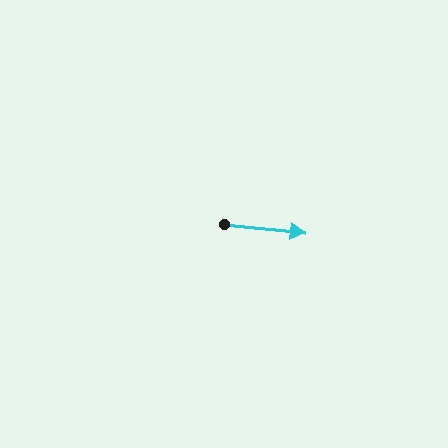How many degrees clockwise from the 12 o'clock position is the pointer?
Approximately 96 degrees.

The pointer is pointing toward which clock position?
Roughly 3 o'clock.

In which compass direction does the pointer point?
East.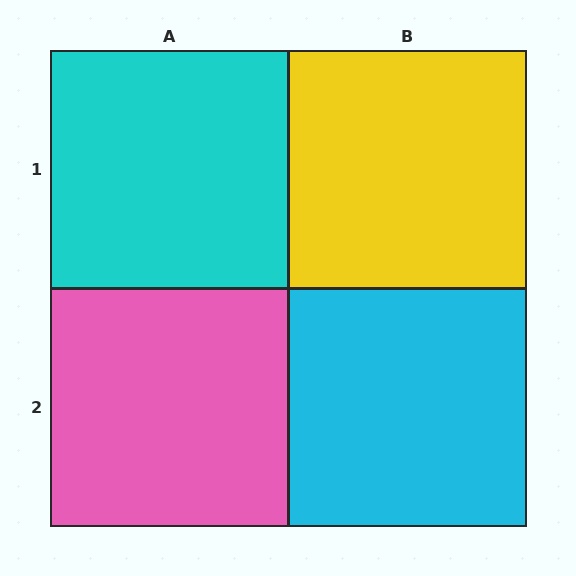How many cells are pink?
1 cell is pink.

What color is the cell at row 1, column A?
Cyan.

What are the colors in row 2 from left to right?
Pink, cyan.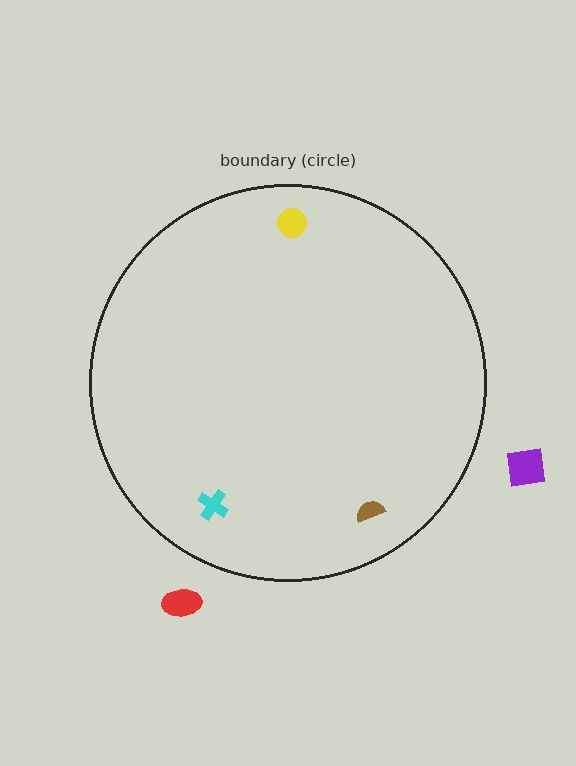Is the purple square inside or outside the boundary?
Outside.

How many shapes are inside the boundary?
3 inside, 2 outside.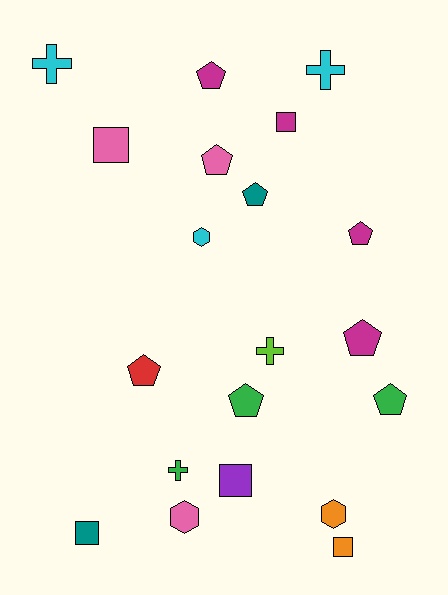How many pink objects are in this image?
There are 3 pink objects.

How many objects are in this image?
There are 20 objects.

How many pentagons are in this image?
There are 8 pentagons.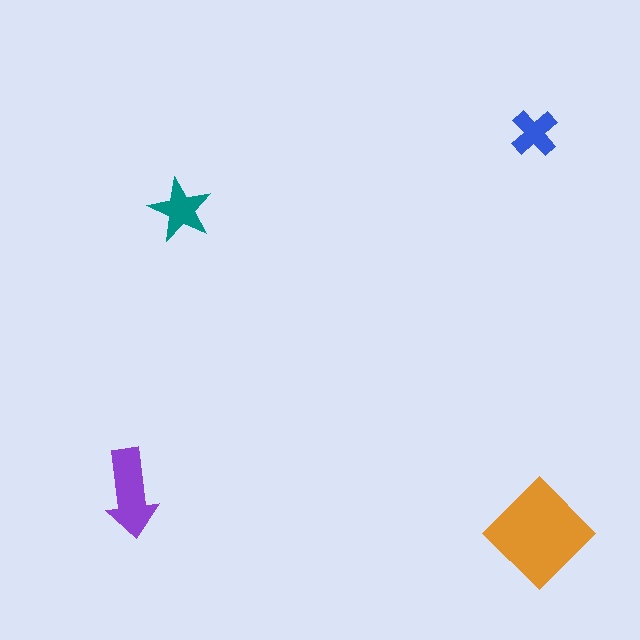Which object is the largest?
The orange diamond.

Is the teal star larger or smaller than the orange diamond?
Smaller.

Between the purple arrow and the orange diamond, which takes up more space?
The orange diamond.